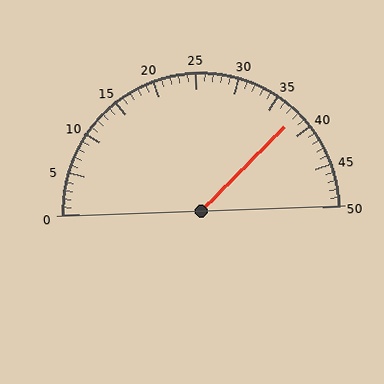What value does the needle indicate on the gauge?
The needle indicates approximately 38.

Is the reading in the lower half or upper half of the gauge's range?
The reading is in the upper half of the range (0 to 50).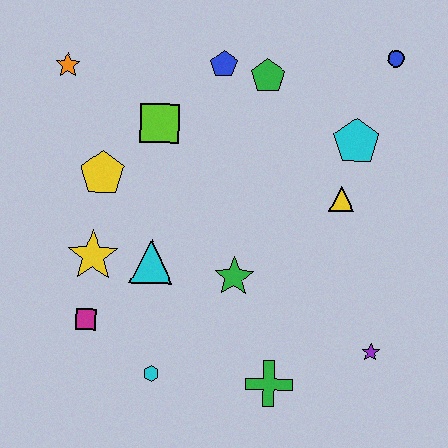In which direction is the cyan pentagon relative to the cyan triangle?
The cyan pentagon is to the right of the cyan triangle.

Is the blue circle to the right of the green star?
Yes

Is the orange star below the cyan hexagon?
No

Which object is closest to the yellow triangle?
The cyan pentagon is closest to the yellow triangle.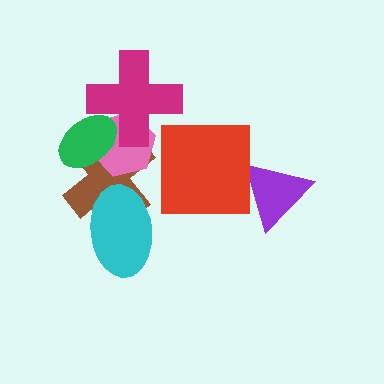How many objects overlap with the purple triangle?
1 object overlaps with the purple triangle.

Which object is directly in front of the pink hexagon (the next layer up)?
The magenta cross is directly in front of the pink hexagon.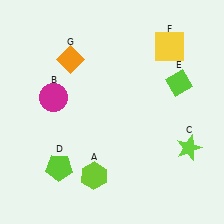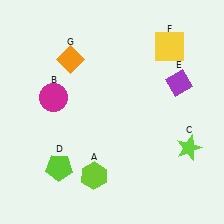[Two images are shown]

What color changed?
The diamond (E) changed from lime in Image 1 to purple in Image 2.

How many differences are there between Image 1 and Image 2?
There is 1 difference between the two images.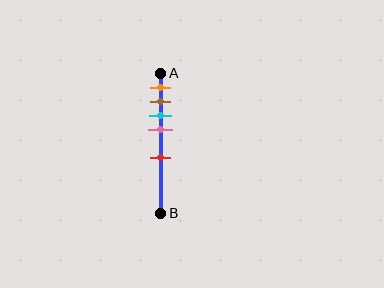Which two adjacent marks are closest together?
The brown and cyan marks are the closest adjacent pair.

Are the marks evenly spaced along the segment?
No, the marks are not evenly spaced.